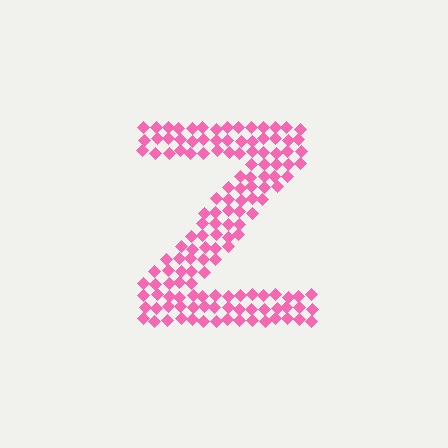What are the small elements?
The small elements are diamonds.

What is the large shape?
The large shape is the letter Z.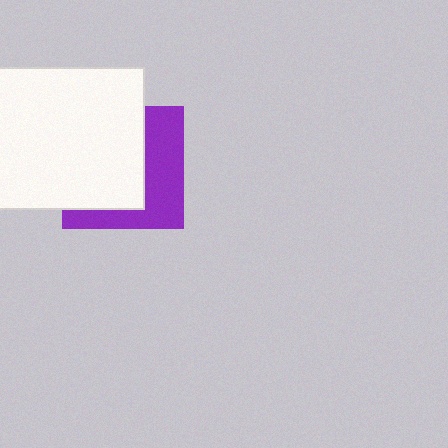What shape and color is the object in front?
The object in front is a white rectangle.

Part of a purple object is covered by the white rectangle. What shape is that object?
It is a square.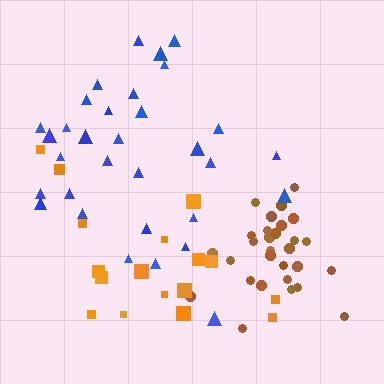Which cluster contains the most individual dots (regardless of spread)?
Blue (32).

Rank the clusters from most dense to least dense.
brown, blue, orange.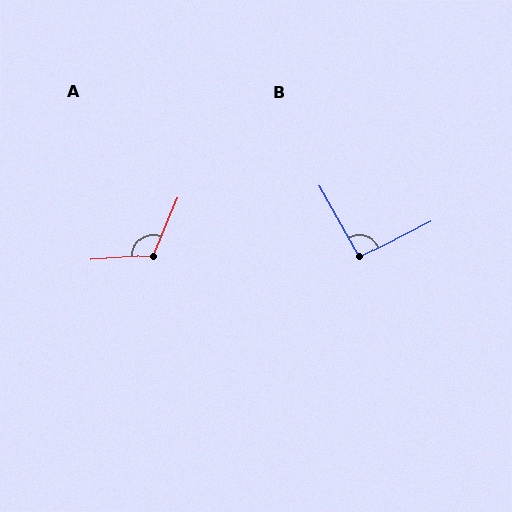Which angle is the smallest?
B, at approximately 92 degrees.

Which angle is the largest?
A, at approximately 117 degrees.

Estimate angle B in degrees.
Approximately 92 degrees.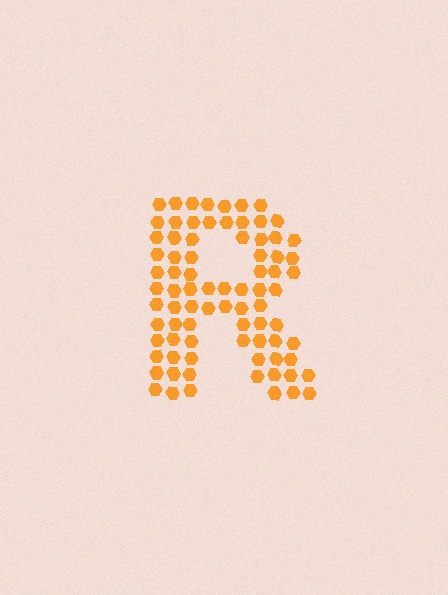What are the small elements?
The small elements are hexagons.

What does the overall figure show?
The overall figure shows the letter R.